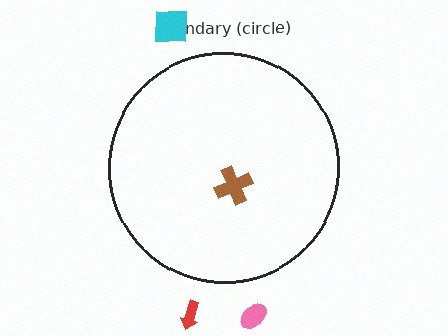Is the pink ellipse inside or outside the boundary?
Outside.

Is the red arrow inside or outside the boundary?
Outside.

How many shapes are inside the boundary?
1 inside, 3 outside.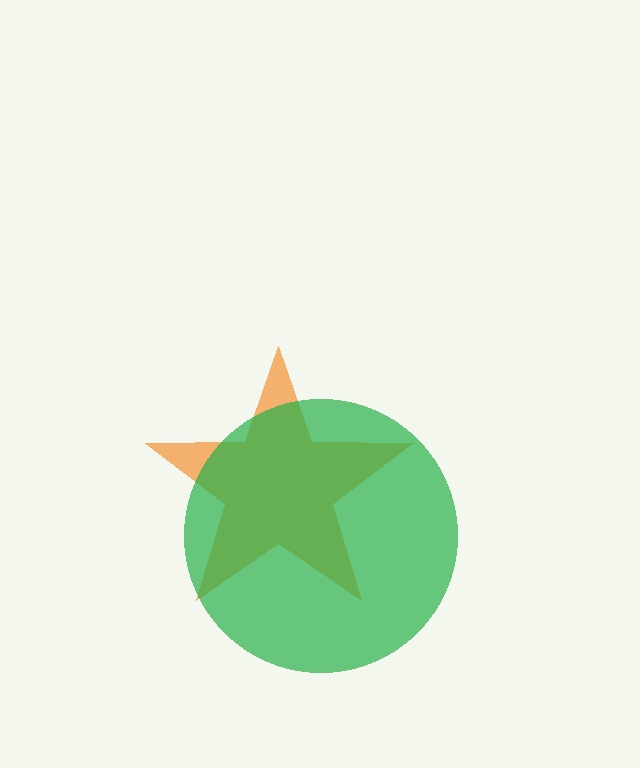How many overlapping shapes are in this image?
There are 2 overlapping shapes in the image.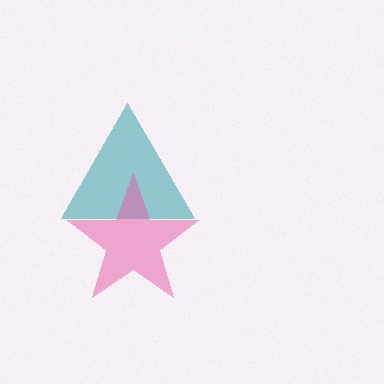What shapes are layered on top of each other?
The layered shapes are: a teal triangle, a pink star.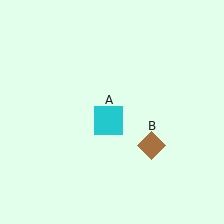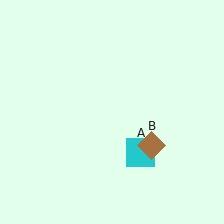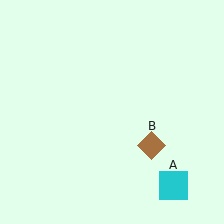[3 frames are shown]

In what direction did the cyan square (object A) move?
The cyan square (object A) moved down and to the right.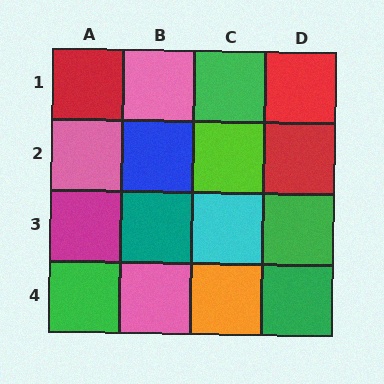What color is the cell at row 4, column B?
Pink.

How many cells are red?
3 cells are red.